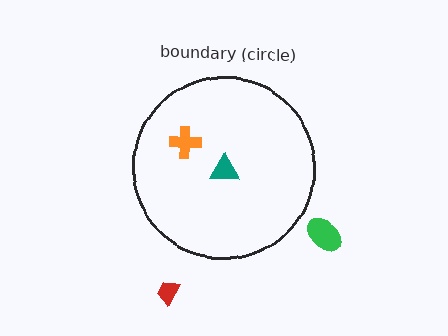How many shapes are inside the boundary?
2 inside, 2 outside.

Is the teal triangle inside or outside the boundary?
Inside.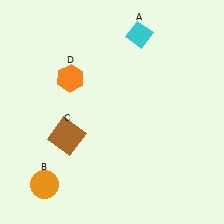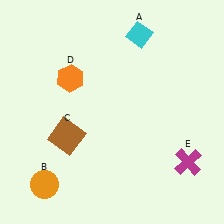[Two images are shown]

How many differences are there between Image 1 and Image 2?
There is 1 difference between the two images.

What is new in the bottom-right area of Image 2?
A magenta cross (E) was added in the bottom-right area of Image 2.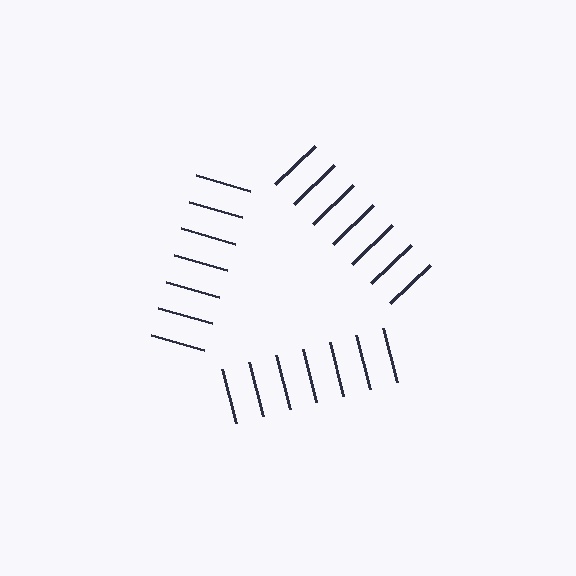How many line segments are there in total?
21 — 7 along each of the 3 edges.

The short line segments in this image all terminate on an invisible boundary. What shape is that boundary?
An illusory triangle — the line segments terminate on its edges but no continuous stroke is drawn.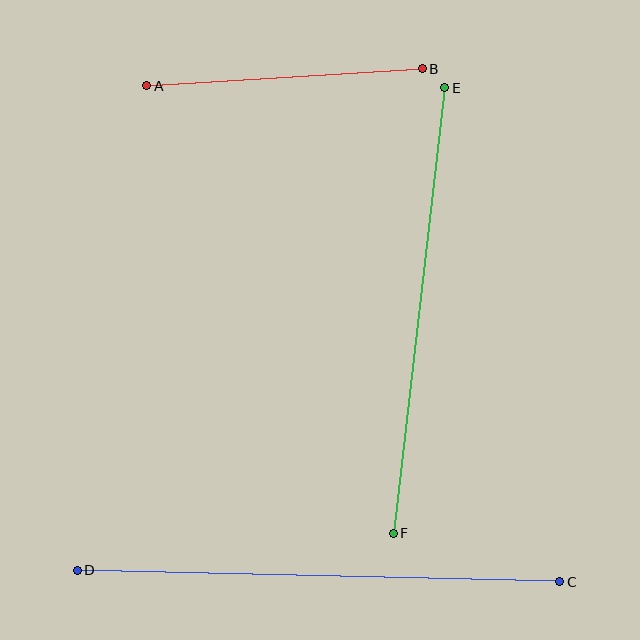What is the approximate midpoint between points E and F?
The midpoint is at approximately (419, 310) pixels.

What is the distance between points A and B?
The distance is approximately 276 pixels.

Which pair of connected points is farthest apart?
Points C and D are farthest apart.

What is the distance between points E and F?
The distance is approximately 448 pixels.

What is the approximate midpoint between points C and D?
The midpoint is at approximately (318, 576) pixels.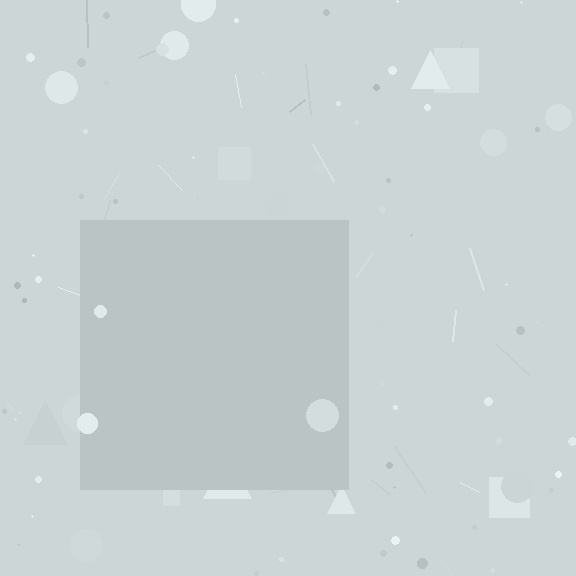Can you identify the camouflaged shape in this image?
The camouflaged shape is a square.